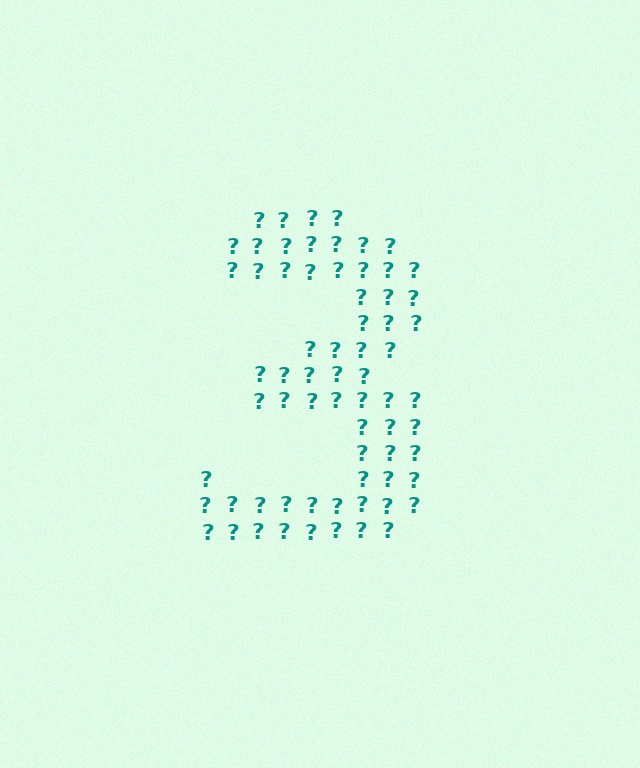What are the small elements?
The small elements are question marks.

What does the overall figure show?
The overall figure shows the digit 3.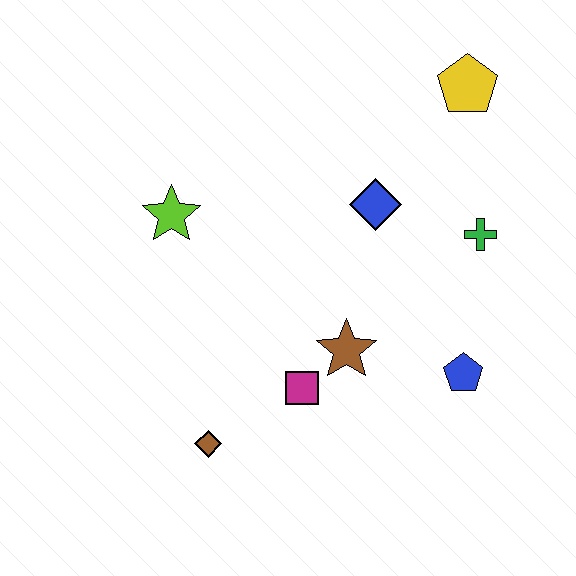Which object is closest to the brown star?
The magenta square is closest to the brown star.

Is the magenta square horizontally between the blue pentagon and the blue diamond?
No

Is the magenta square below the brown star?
Yes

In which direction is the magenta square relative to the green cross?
The magenta square is to the left of the green cross.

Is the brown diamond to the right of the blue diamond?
No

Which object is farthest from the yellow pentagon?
The brown diamond is farthest from the yellow pentagon.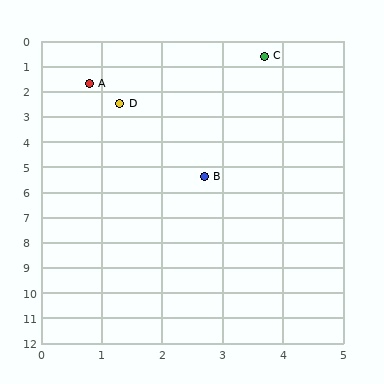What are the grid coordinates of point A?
Point A is at approximately (0.8, 1.7).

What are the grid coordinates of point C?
Point C is at approximately (3.7, 0.6).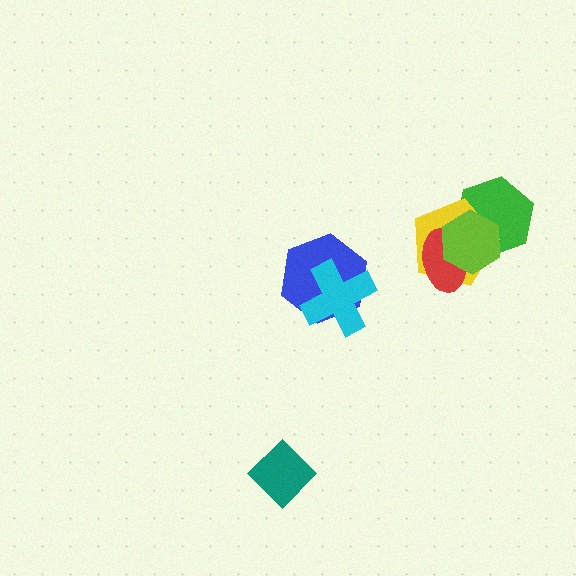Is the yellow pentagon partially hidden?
Yes, it is partially covered by another shape.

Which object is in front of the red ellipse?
The lime hexagon is in front of the red ellipse.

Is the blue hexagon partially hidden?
Yes, it is partially covered by another shape.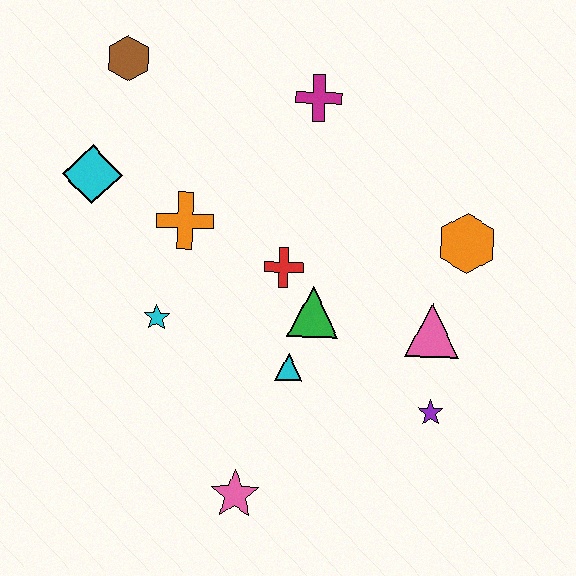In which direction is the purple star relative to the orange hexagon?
The purple star is below the orange hexagon.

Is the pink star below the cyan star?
Yes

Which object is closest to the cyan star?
The orange cross is closest to the cyan star.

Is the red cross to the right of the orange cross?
Yes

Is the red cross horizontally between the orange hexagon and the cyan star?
Yes